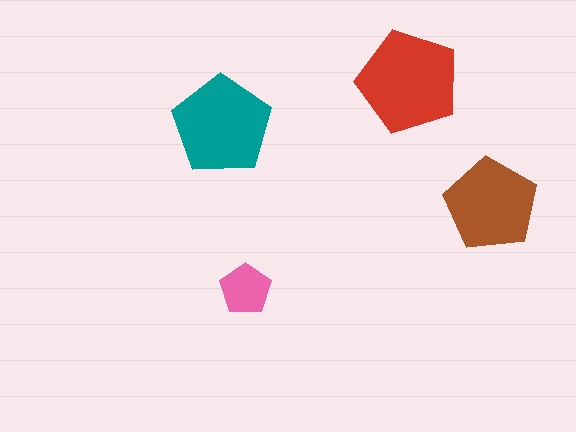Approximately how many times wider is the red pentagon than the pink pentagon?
About 2 times wider.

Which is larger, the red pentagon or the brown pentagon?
The red one.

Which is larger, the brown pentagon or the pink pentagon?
The brown one.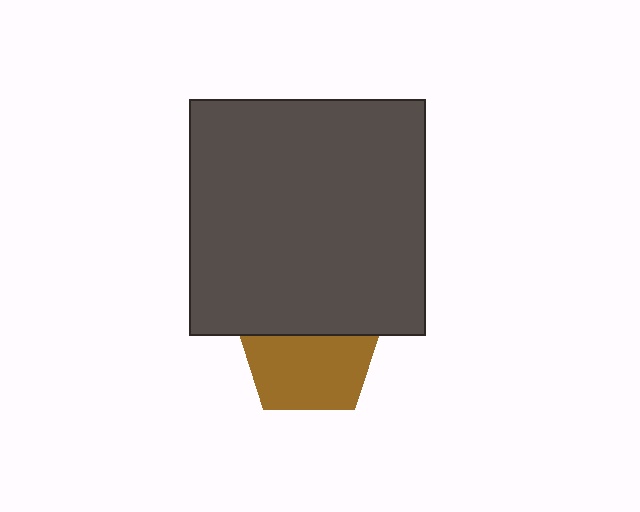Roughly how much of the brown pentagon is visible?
About half of it is visible (roughly 59%).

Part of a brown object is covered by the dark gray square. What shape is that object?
It is a pentagon.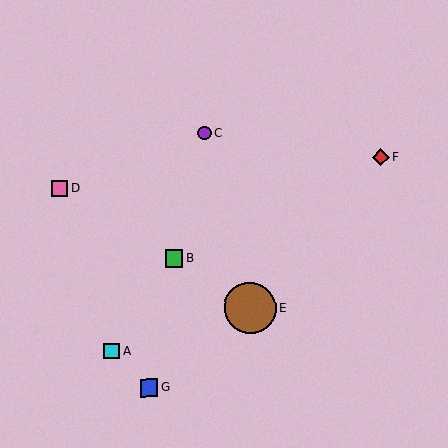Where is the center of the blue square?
The center of the blue square is at (149, 388).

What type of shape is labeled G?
Shape G is a blue square.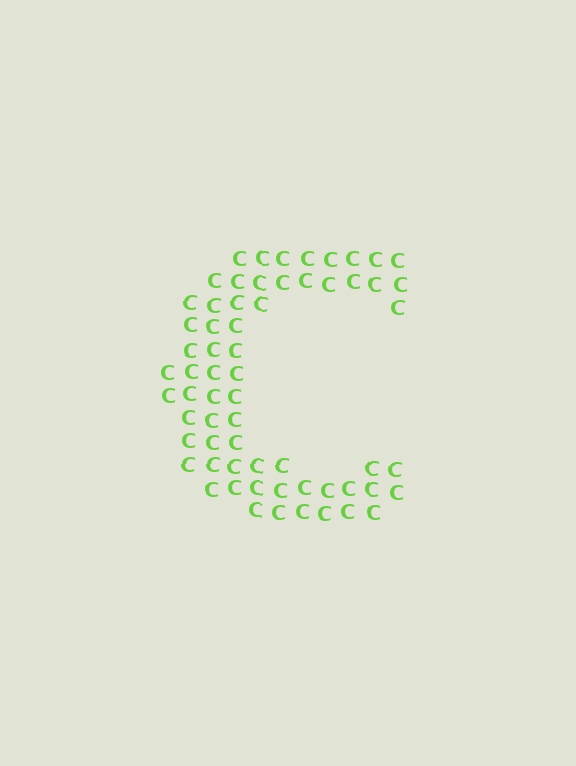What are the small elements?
The small elements are letter C's.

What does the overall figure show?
The overall figure shows the letter C.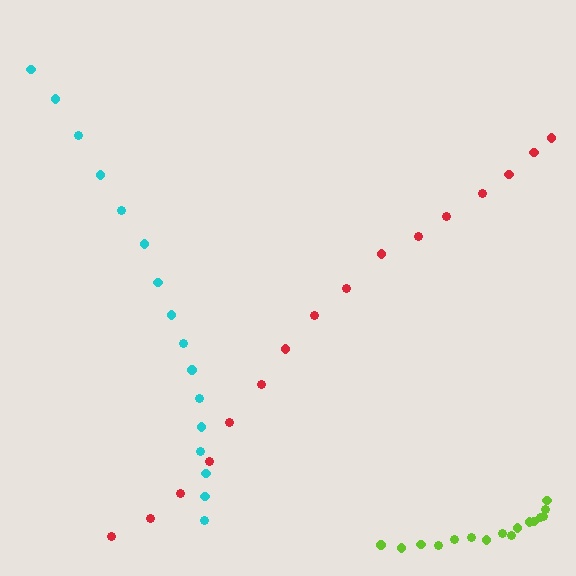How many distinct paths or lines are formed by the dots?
There are 3 distinct paths.